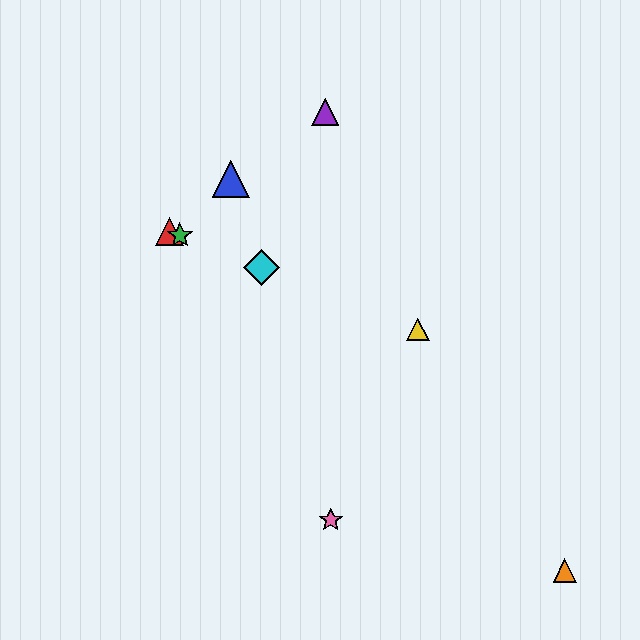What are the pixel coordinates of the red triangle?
The red triangle is at (169, 231).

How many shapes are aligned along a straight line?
4 shapes (the red triangle, the green star, the yellow triangle, the cyan diamond) are aligned along a straight line.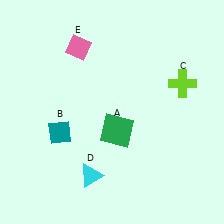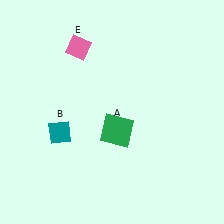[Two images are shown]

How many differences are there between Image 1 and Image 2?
There are 2 differences between the two images.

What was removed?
The cyan triangle (D), the lime cross (C) were removed in Image 2.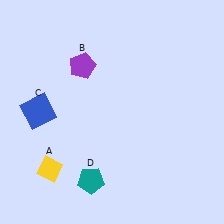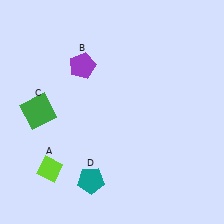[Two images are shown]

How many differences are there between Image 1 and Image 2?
There are 2 differences between the two images.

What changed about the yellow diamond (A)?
In Image 1, A is yellow. In Image 2, it changed to lime.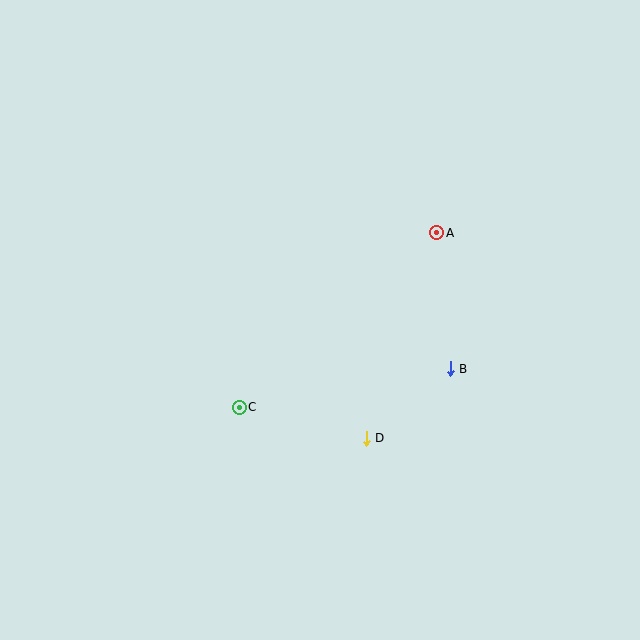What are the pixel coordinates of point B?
Point B is at (450, 369).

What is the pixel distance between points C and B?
The distance between C and B is 214 pixels.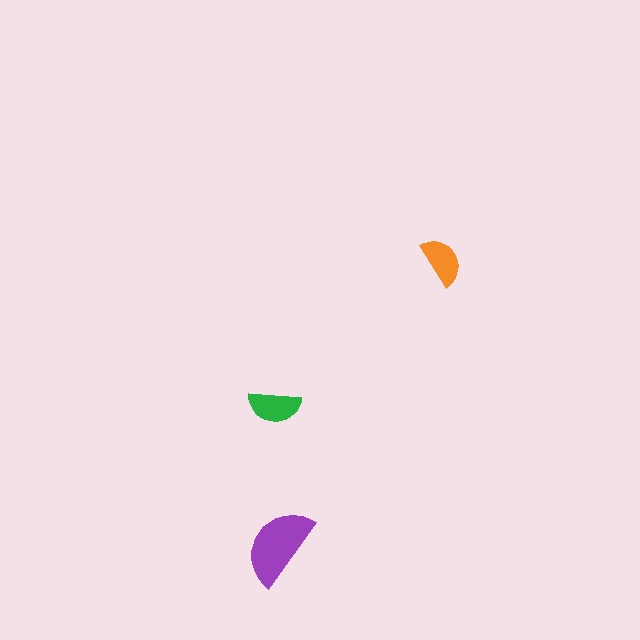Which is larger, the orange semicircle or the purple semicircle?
The purple one.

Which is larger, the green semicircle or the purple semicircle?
The purple one.